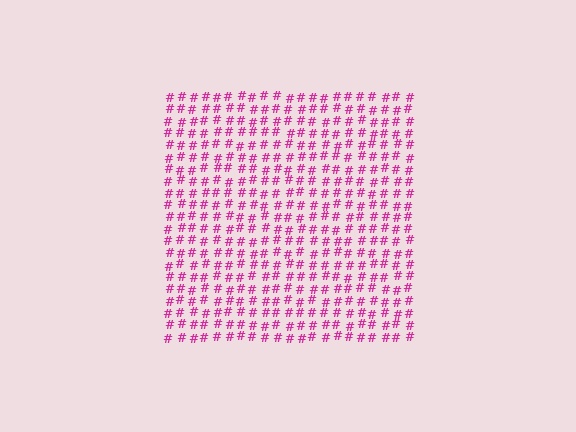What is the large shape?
The large shape is a square.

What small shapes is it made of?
It is made of small hash symbols.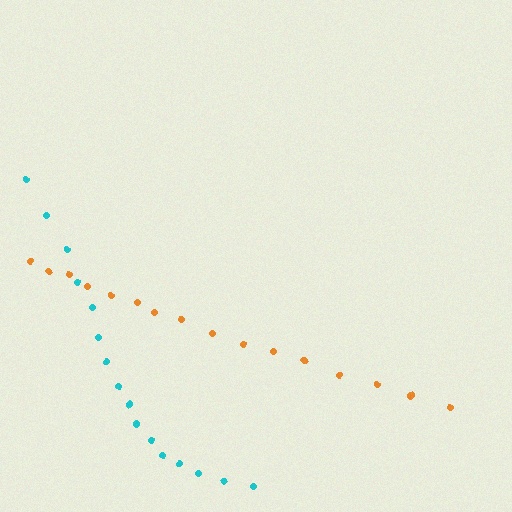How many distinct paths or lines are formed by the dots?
There are 2 distinct paths.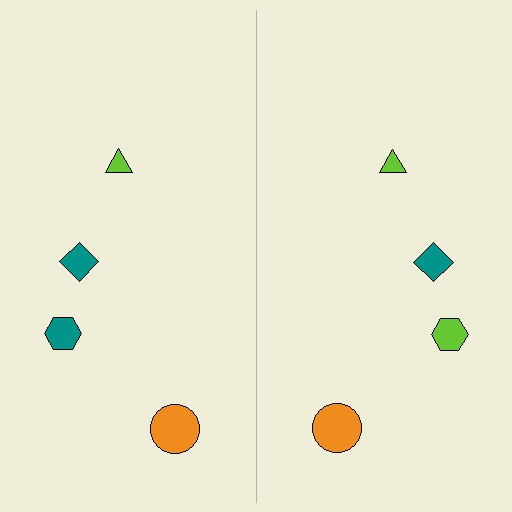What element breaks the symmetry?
The lime hexagon on the right side breaks the symmetry — its mirror counterpart is teal.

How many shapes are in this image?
There are 8 shapes in this image.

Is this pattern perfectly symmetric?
No, the pattern is not perfectly symmetric. The lime hexagon on the right side breaks the symmetry — its mirror counterpart is teal.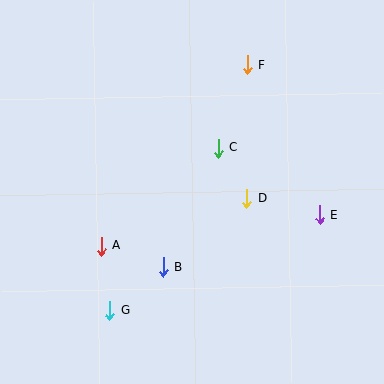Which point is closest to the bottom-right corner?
Point E is closest to the bottom-right corner.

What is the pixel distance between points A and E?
The distance between A and E is 221 pixels.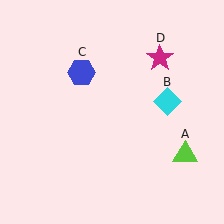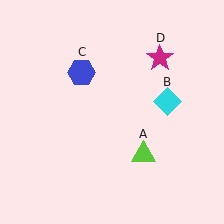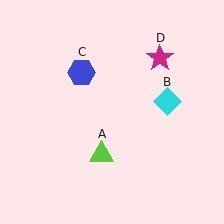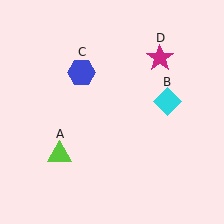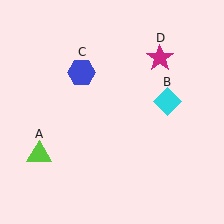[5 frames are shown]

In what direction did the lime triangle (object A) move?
The lime triangle (object A) moved left.